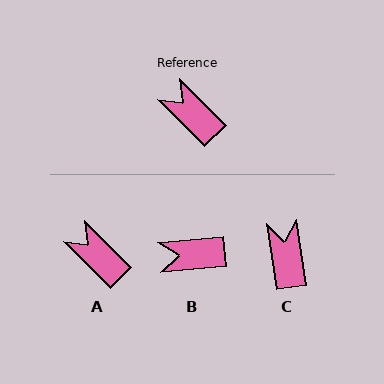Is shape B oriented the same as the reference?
No, it is off by about 51 degrees.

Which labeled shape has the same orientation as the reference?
A.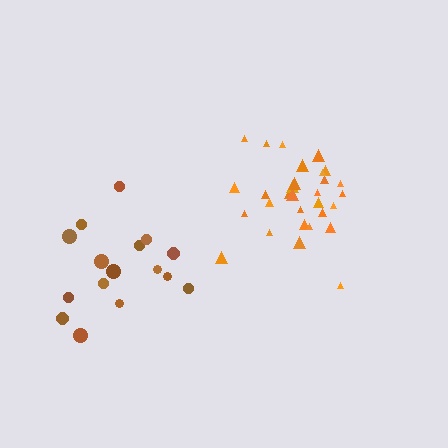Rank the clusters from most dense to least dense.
orange, brown.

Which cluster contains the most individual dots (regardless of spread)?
Orange (30).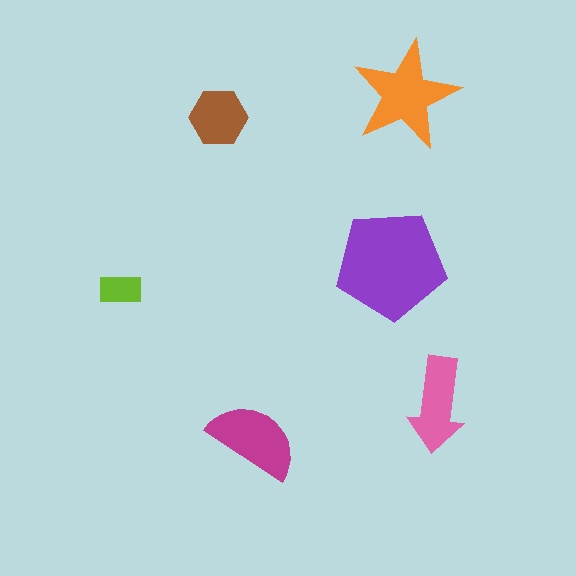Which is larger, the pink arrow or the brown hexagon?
The pink arrow.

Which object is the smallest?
The lime rectangle.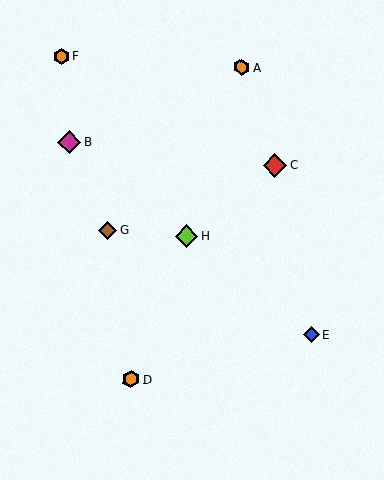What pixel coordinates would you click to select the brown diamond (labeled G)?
Click at (108, 230) to select the brown diamond G.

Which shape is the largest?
The red diamond (labeled C) is the largest.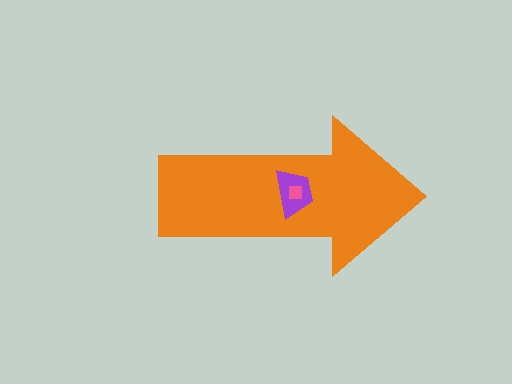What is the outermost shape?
The orange arrow.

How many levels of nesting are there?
3.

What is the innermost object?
The pink square.